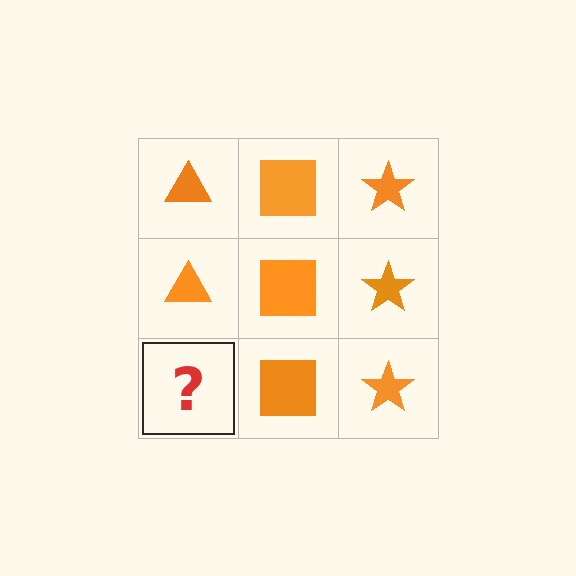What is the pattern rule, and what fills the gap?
The rule is that each column has a consistent shape. The gap should be filled with an orange triangle.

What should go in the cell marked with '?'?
The missing cell should contain an orange triangle.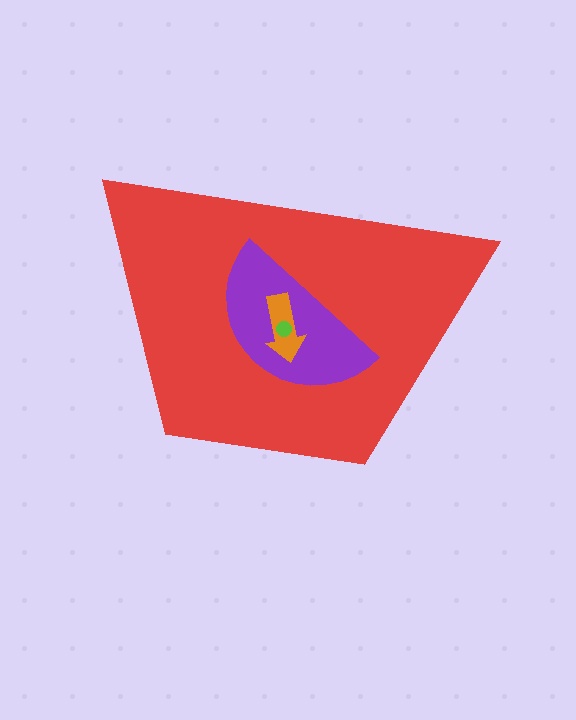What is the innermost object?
The lime circle.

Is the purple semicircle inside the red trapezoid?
Yes.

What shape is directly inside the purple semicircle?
The orange arrow.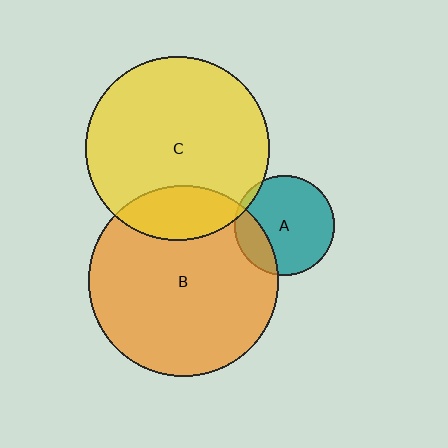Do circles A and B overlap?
Yes.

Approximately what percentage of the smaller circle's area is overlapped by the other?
Approximately 20%.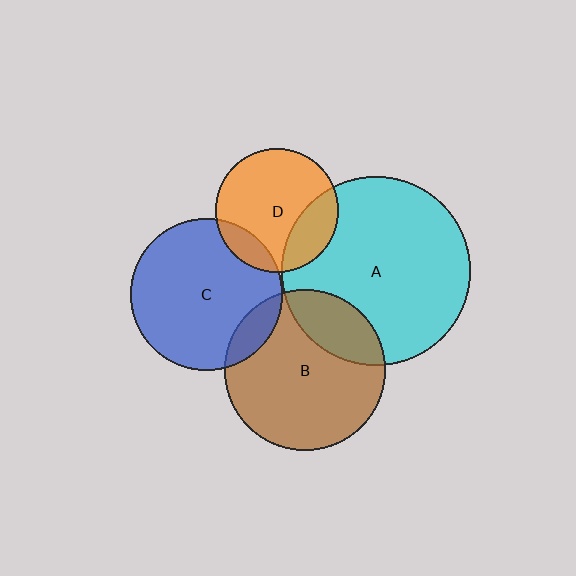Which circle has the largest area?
Circle A (cyan).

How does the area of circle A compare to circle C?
Approximately 1.5 times.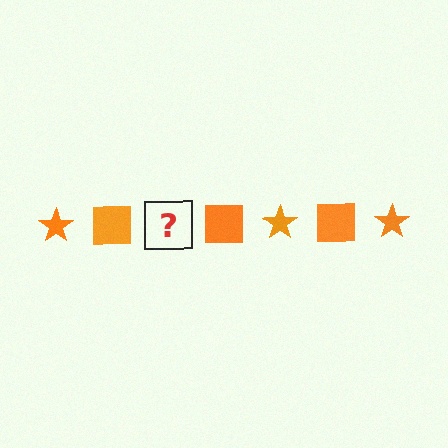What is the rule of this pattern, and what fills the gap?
The rule is that the pattern cycles through star, square shapes in orange. The gap should be filled with an orange star.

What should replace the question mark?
The question mark should be replaced with an orange star.